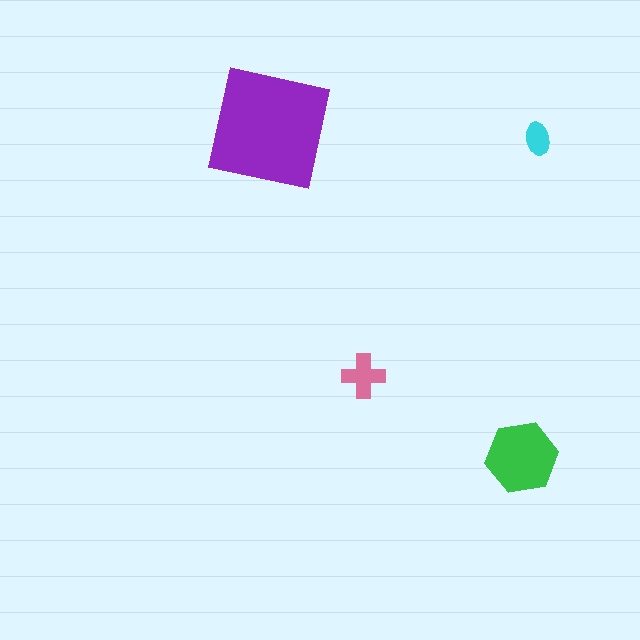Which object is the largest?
The purple square.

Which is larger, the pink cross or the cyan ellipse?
The pink cross.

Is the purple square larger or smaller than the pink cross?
Larger.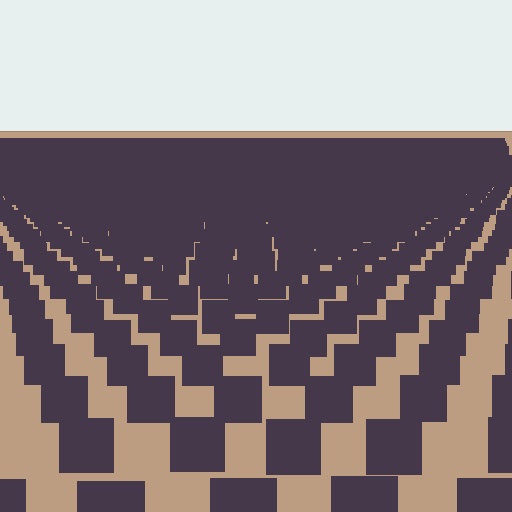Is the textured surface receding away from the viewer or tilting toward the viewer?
The surface is receding away from the viewer. Texture elements get smaller and denser toward the top.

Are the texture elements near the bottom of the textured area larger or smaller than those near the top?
Larger. Near the bottom, elements are closer to the viewer and appear at a bigger on-screen size.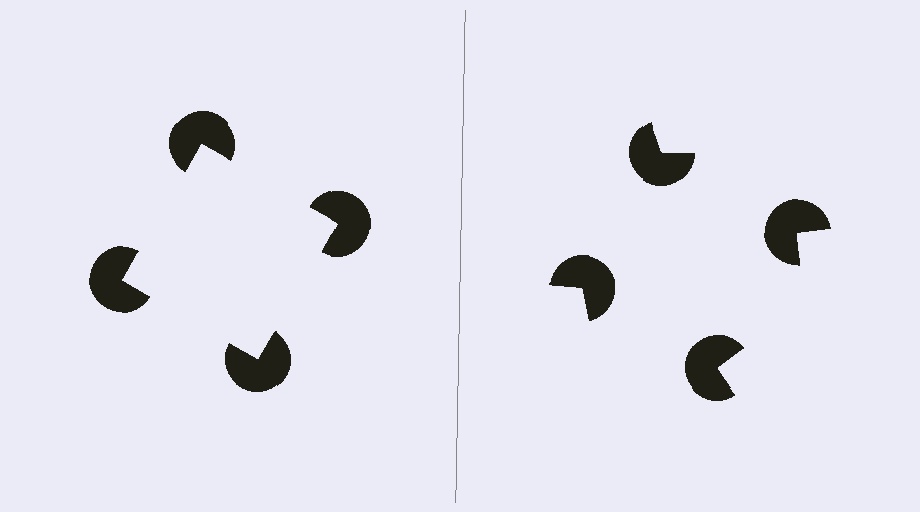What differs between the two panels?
The pac-man discs are positioned identically on both sides; only the wedge orientations differ. On the left they align to a square; on the right they are misaligned.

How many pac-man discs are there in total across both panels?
8 — 4 on each side.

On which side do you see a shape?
An illusory square appears on the left side. On the right side the wedge cuts are rotated, so no coherent shape forms.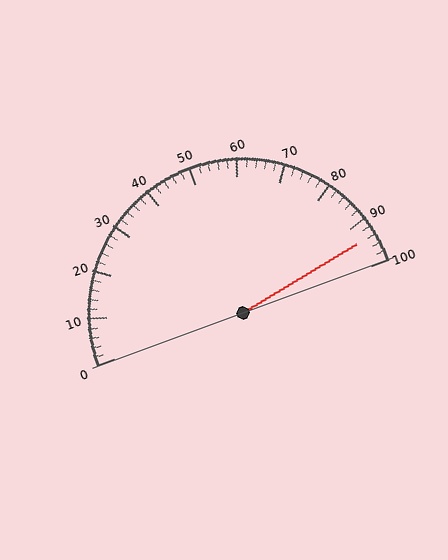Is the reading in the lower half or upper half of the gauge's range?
The reading is in the upper half of the range (0 to 100).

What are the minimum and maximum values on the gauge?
The gauge ranges from 0 to 100.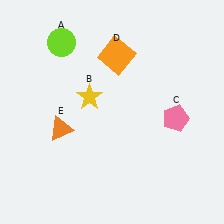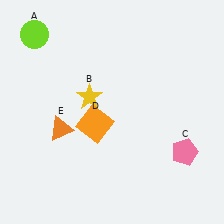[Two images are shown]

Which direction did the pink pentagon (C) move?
The pink pentagon (C) moved down.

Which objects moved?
The objects that moved are: the lime circle (A), the pink pentagon (C), the orange square (D).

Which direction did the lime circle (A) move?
The lime circle (A) moved left.